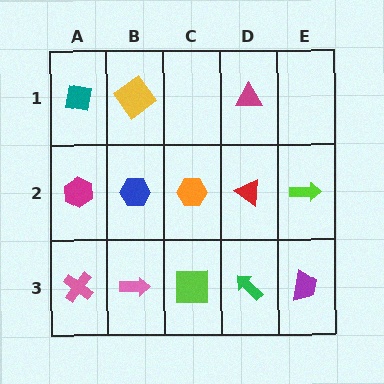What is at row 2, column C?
An orange hexagon.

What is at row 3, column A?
A pink cross.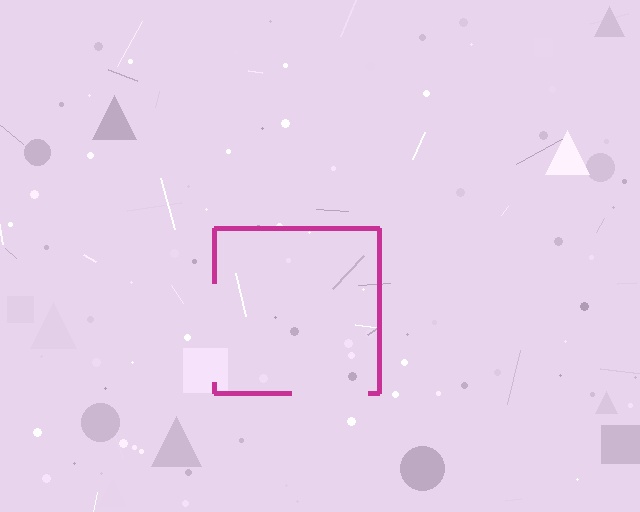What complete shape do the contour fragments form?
The contour fragments form a square.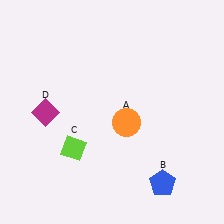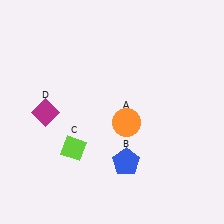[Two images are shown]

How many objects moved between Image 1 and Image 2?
1 object moved between the two images.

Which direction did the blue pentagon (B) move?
The blue pentagon (B) moved left.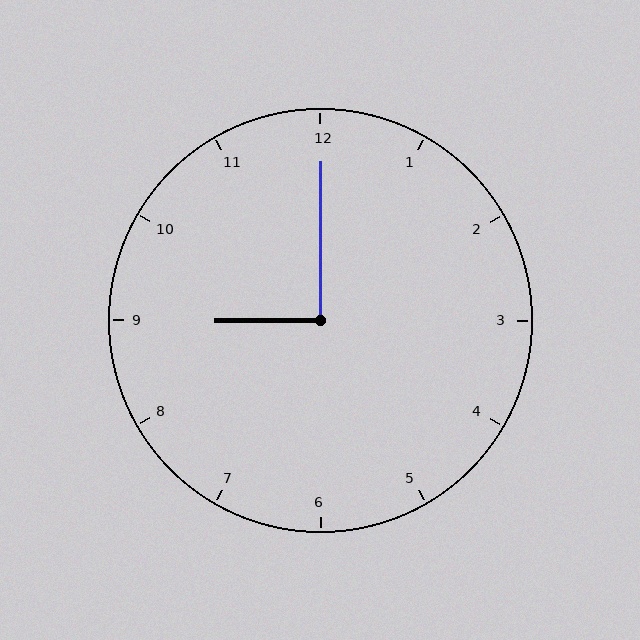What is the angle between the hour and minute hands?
Approximately 90 degrees.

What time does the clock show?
9:00.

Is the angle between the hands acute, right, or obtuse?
It is right.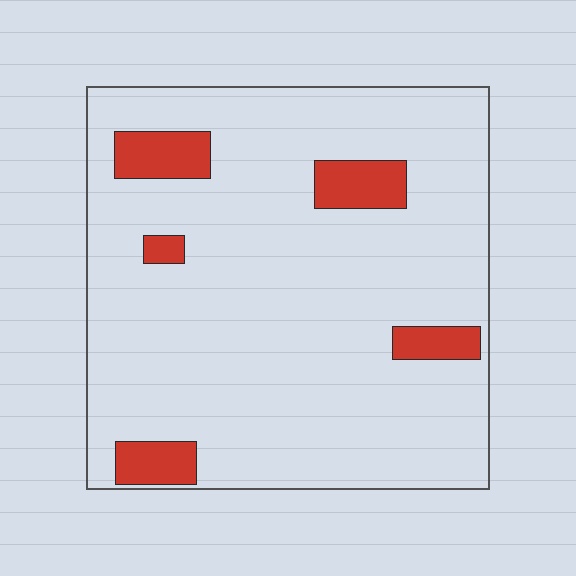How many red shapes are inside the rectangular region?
5.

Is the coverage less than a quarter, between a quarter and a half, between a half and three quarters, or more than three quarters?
Less than a quarter.